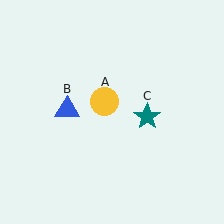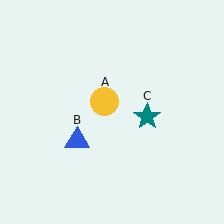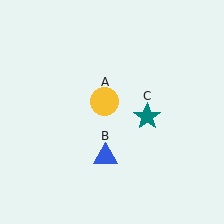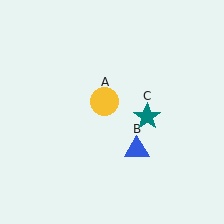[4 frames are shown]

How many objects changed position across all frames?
1 object changed position: blue triangle (object B).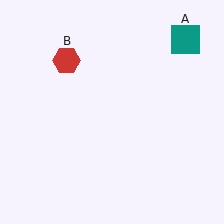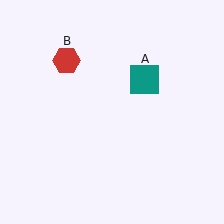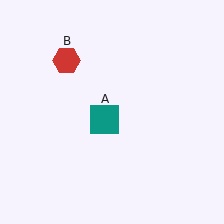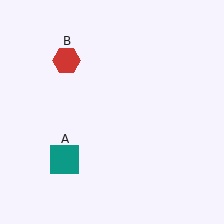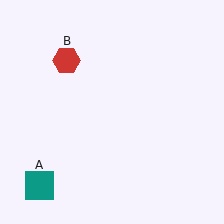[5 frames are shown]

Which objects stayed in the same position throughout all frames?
Red hexagon (object B) remained stationary.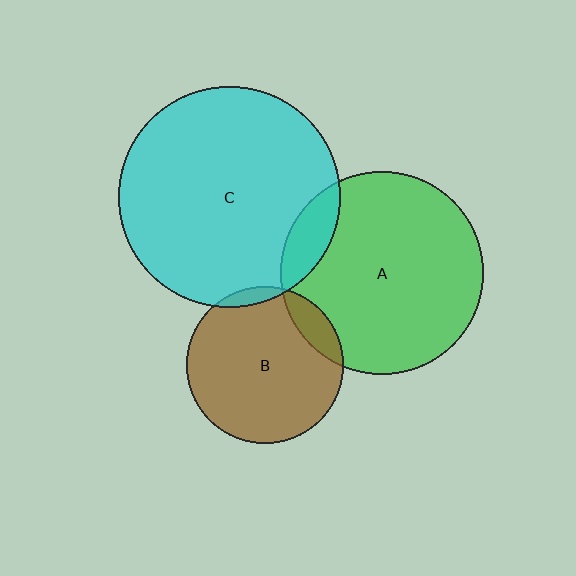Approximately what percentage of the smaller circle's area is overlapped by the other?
Approximately 10%.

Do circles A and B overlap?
Yes.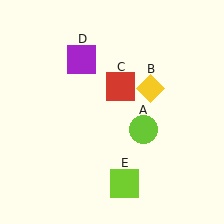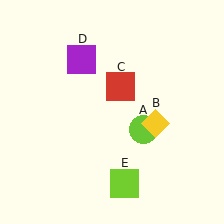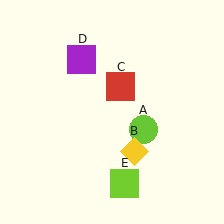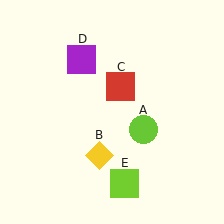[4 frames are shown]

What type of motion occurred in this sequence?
The yellow diamond (object B) rotated clockwise around the center of the scene.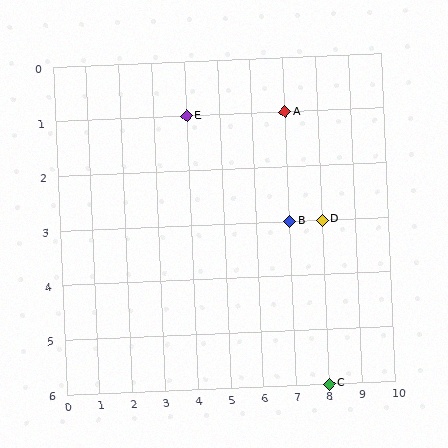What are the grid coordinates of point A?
Point A is at grid coordinates (7, 1).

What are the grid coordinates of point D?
Point D is at grid coordinates (8, 3).